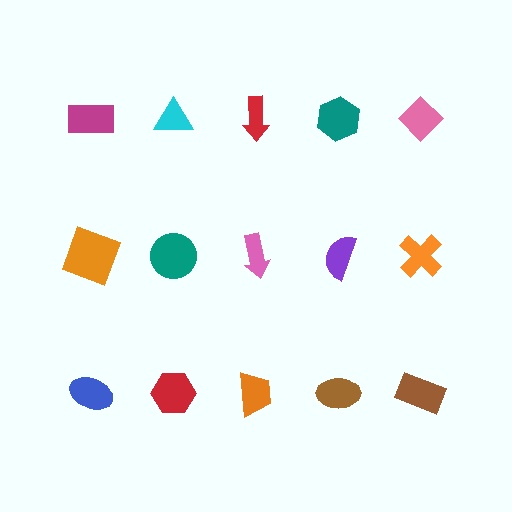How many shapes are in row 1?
5 shapes.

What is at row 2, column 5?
An orange cross.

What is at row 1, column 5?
A pink diamond.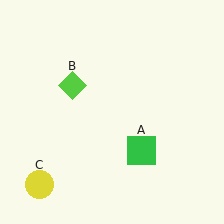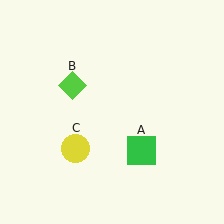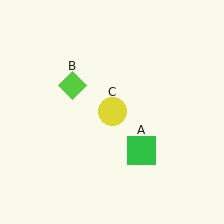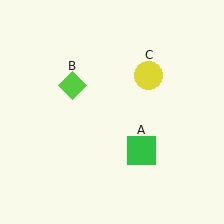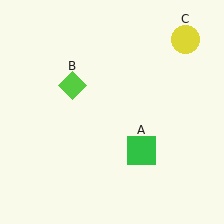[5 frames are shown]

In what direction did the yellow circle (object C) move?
The yellow circle (object C) moved up and to the right.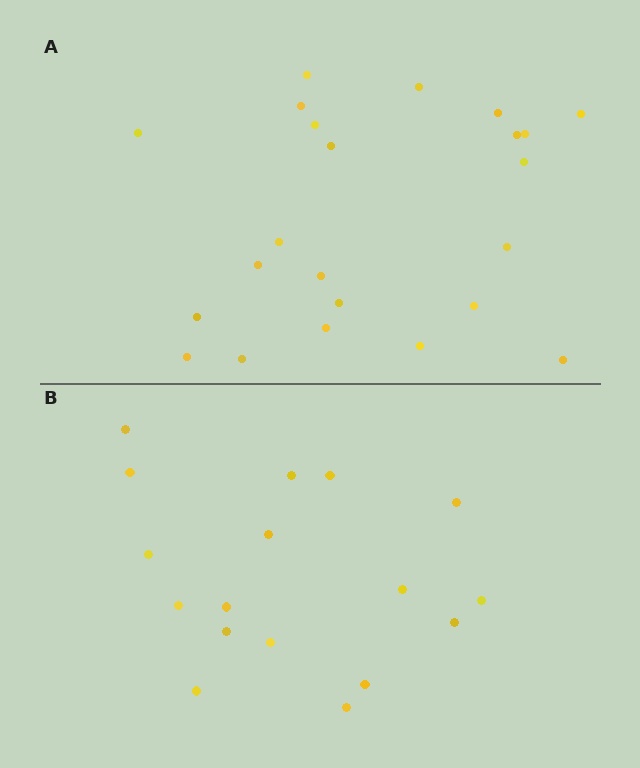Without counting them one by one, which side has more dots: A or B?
Region A (the top region) has more dots.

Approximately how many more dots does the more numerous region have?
Region A has about 6 more dots than region B.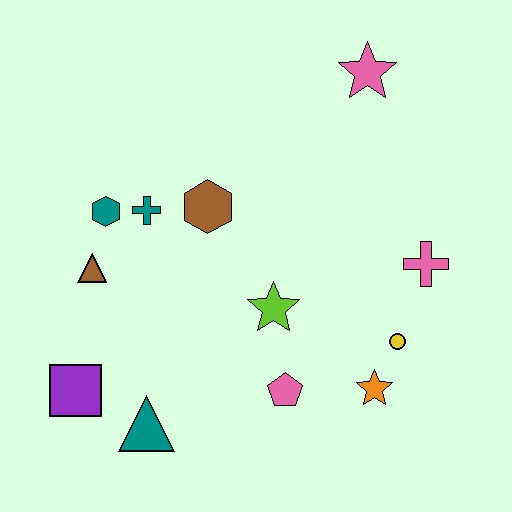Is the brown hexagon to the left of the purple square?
No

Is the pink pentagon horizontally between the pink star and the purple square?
Yes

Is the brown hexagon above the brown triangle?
Yes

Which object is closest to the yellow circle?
The orange star is closest to the yellow circle.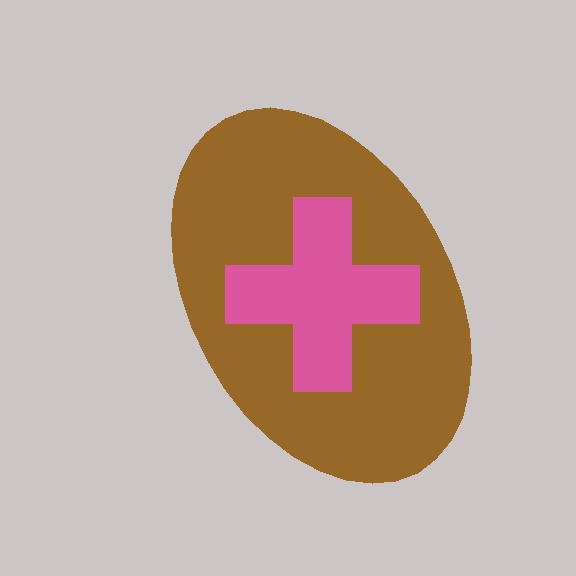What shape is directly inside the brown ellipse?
The pink cross.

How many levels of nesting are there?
2.